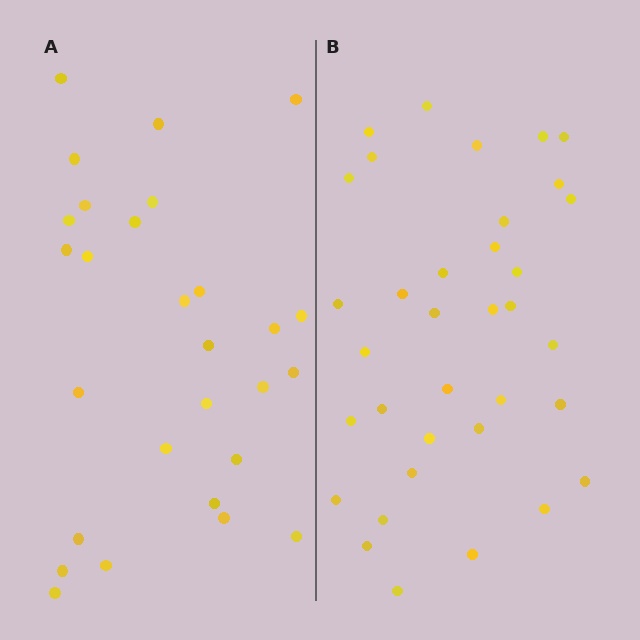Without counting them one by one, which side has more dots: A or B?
Region B (the right region) has more dots.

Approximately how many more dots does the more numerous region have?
Region B has roughly 8 or so more dots than region A.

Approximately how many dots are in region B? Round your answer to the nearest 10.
About 40 dots. (The exact count is 35, which rounds to 40.)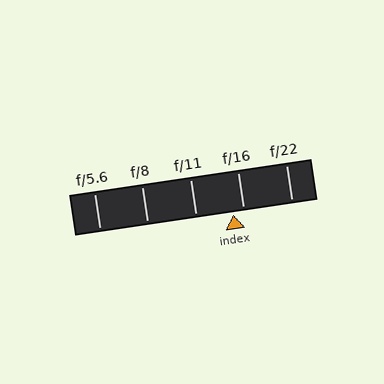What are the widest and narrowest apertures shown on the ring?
The widest aperture shown is f/5.6 and the narrowest is f/22.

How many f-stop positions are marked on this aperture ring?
There are 5 f-stop positions marked.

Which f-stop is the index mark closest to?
The index mark is closest to f/16.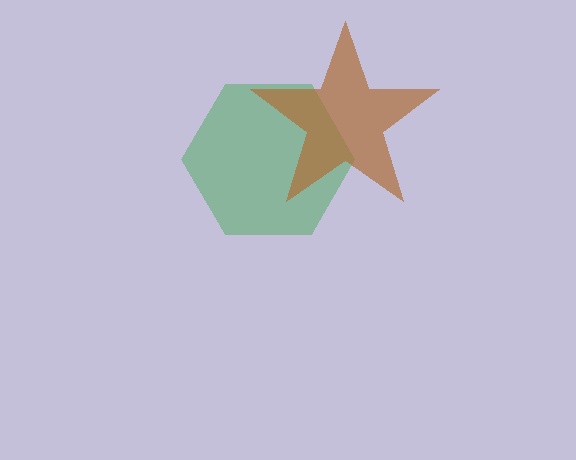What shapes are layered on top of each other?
The layered shapes are: a green hexagon, a brown star.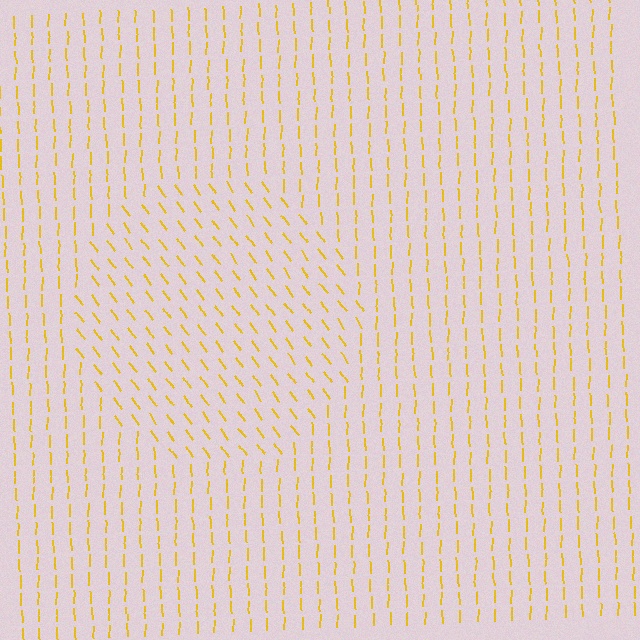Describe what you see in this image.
The image is filled with small yellow line segments. A circle region in the image has lines oriented differently from the surrounding lines, creating a visible texture boundary.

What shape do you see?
I see a circle.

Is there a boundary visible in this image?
Yes, there is a texture boundary formed by a change in line orientation.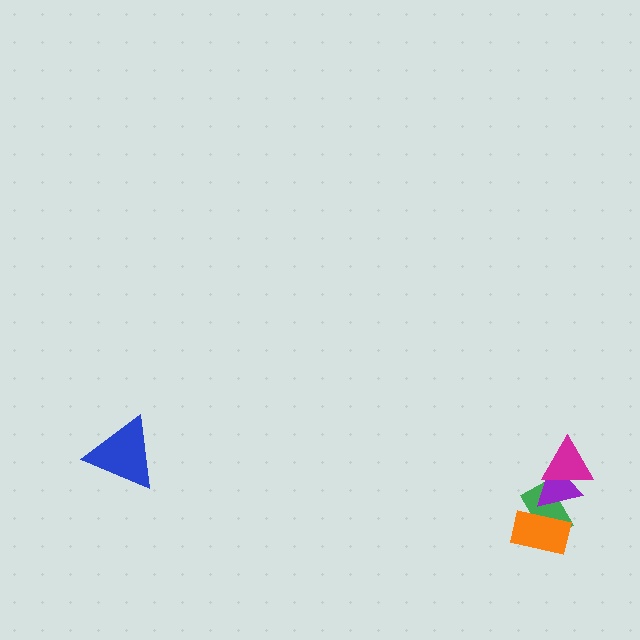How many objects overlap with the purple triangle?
3 objects overlap with the purple triangle.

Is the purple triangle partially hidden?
Yes, it is partially covered by another shape.